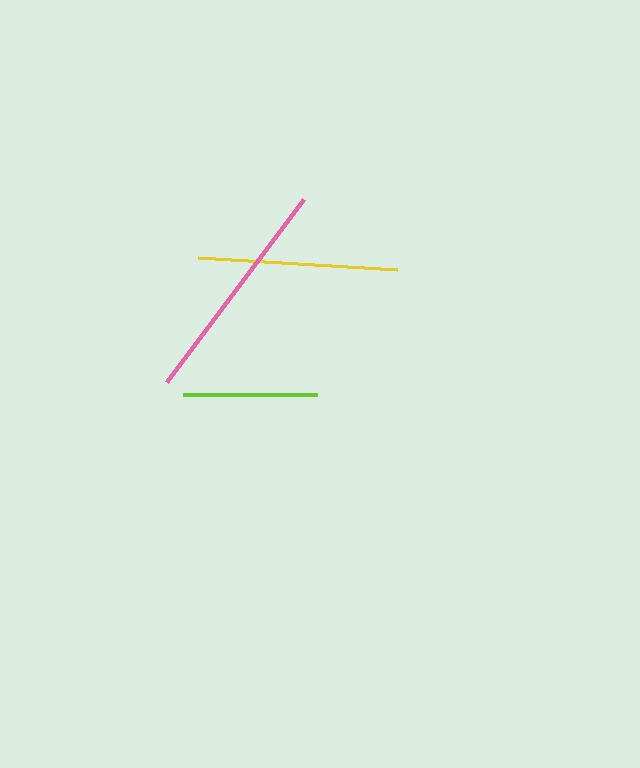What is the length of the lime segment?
The lime segment is approximately 134 pixels long.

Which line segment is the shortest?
The lime line is the shortest at approximately 134 pixels.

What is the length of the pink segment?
The pink segment is approximately 228 pixels long.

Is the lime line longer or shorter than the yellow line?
The yellow line is longer than the lime line.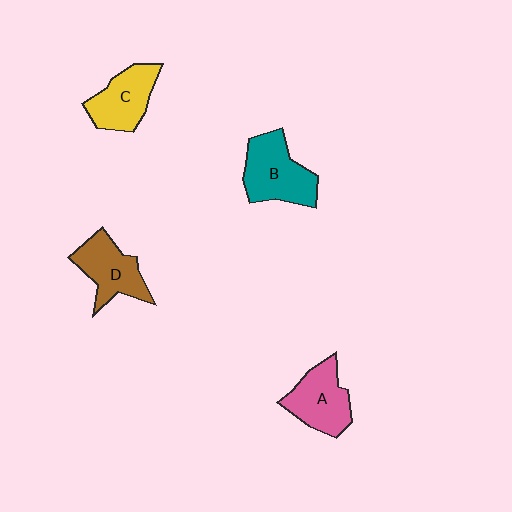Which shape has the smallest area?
Shape C (yellow).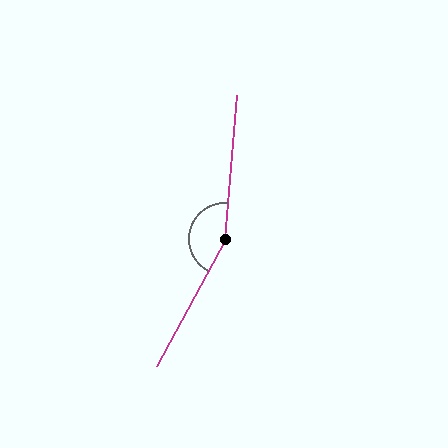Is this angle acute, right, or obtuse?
It is obtuse.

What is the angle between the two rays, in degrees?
Approximately 156 degrees.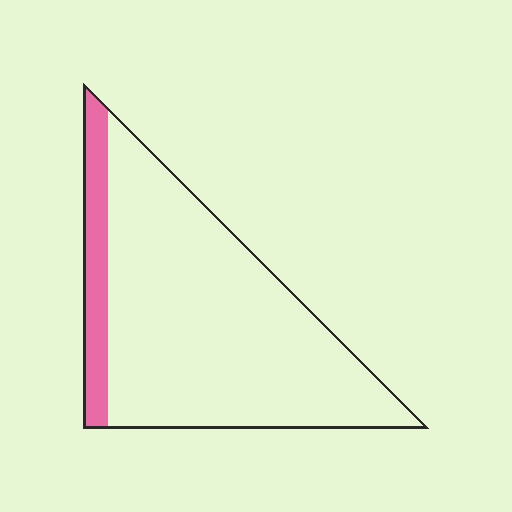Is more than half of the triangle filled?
No.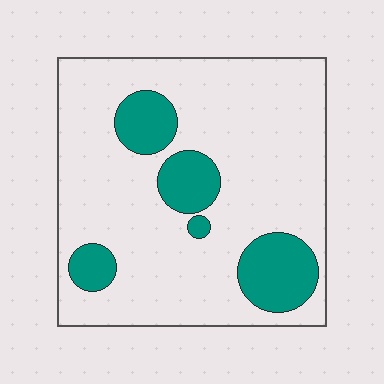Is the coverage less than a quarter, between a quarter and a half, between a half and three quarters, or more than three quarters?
Less than a quarter.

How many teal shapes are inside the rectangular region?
5.